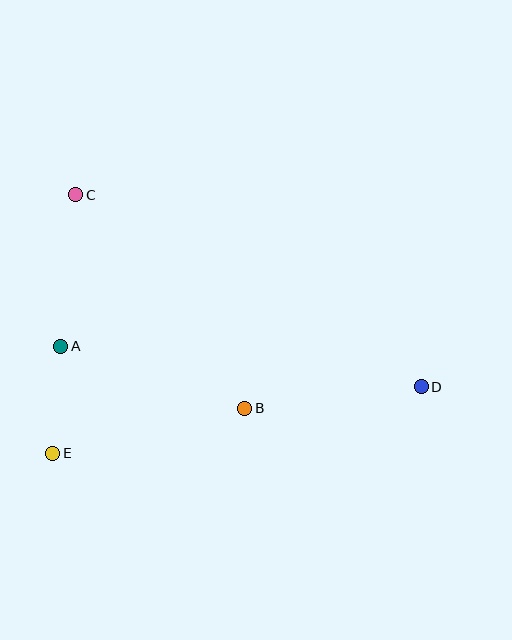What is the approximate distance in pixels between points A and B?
The distance between A and B is approximately 194 pixels.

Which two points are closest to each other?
Points A and E are closest to each other.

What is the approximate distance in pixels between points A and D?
The distance between A and D is approximately 363 pixels.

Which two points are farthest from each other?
Points C and D are farthest from each other.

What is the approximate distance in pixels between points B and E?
The distance between B and E is approximately 196 pixels.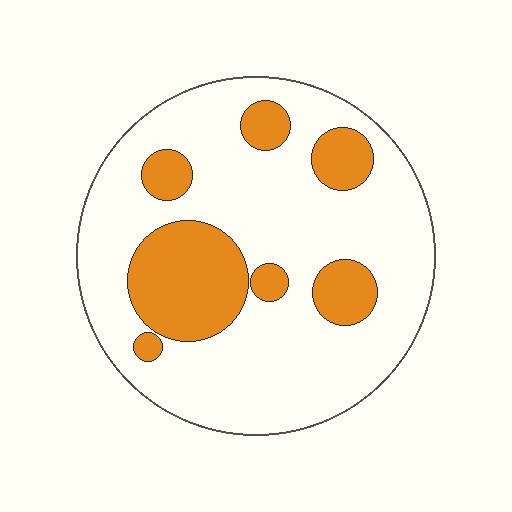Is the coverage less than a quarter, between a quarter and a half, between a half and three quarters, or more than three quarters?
Less than a quarter.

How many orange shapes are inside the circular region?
7.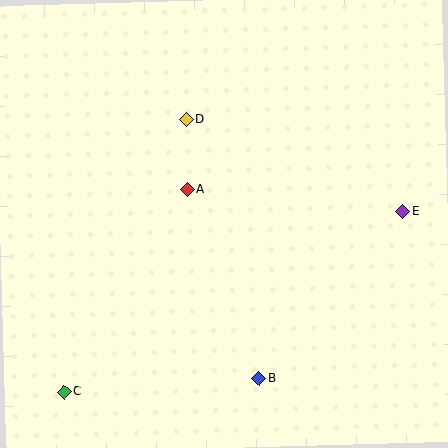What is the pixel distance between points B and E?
The distance between B and E is 220 pixels.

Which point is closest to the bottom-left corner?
Point C is closest to the bottom-left corner.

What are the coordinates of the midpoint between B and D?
The midpoint between B and D is at (223, 249).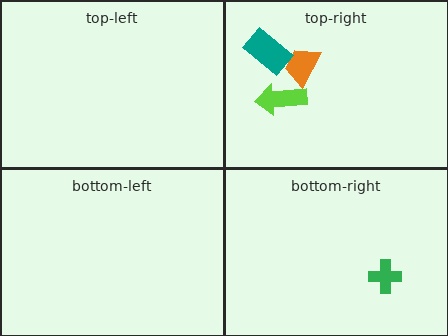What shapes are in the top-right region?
The lime arrow, the orange trapezoid, the teal rectangle.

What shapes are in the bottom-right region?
The green cross.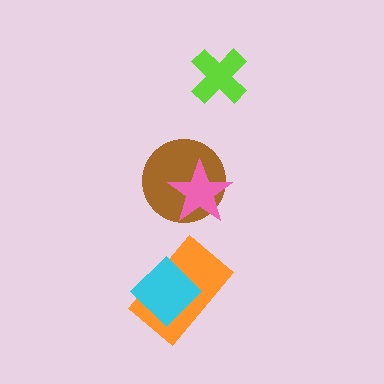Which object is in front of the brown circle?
The pink star is in front of the brown circle.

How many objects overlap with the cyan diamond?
1 object overlaps with the cyan diamond.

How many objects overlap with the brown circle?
1 object overlaps with the brown circle.